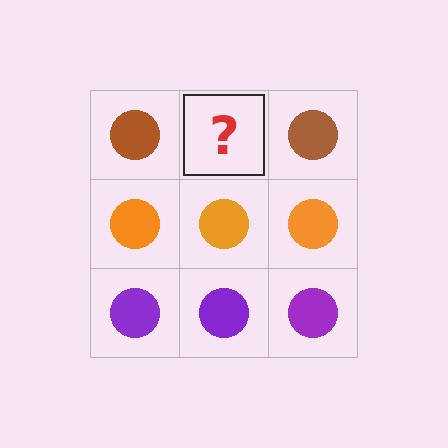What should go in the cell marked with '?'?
The missing cell should contain a brown circle.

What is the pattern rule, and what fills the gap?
The rule is that each row has a consistent color. The gap should be filled with a brown circle.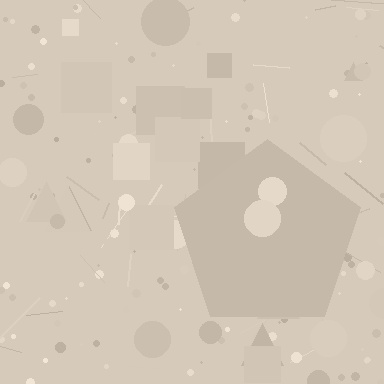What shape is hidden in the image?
A pentagon is hidden in the image.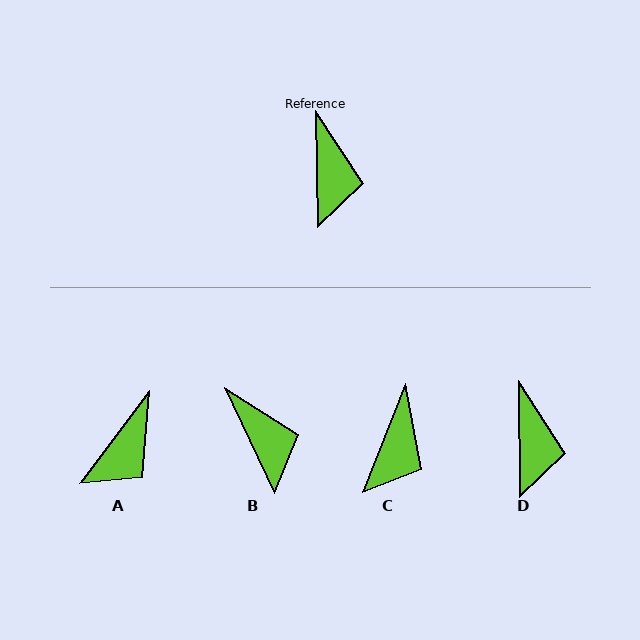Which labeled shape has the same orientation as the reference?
D.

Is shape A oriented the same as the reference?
No, it is off by about 38 degrees.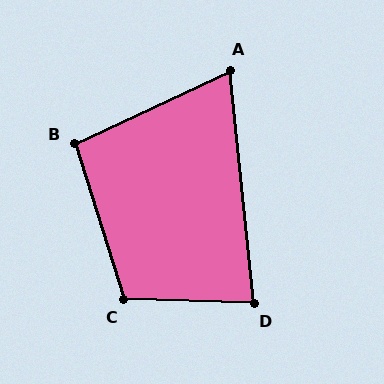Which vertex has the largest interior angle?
C, at approximately 109 degrees.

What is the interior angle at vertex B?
Approximately 97 degrees (obtuse).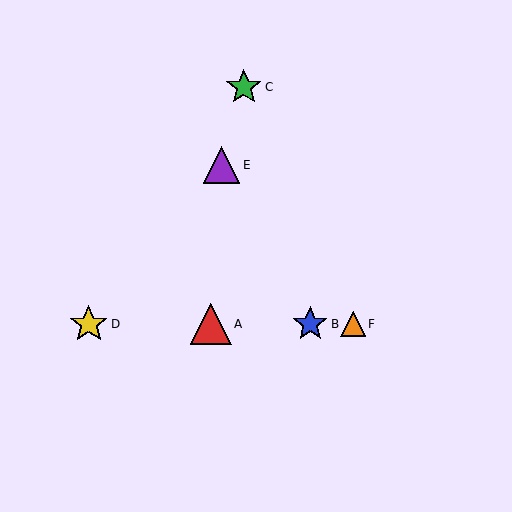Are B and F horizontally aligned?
Yes, both are at y≈324.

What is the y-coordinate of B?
Object B is at y≈324.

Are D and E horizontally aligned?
No, D is at y≈324 and E is at y≈165.